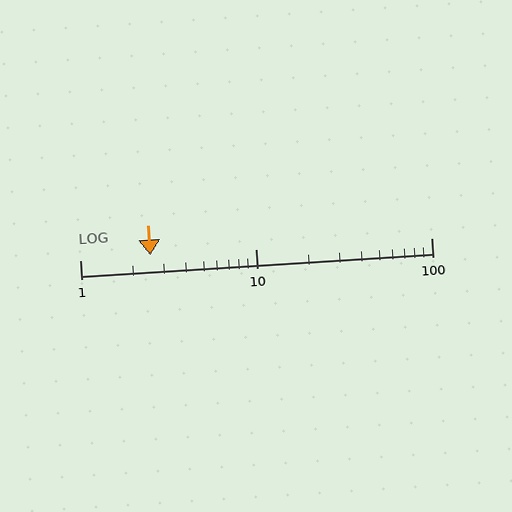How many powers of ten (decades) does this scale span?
The scale spans 2 decades, from 1 to 100.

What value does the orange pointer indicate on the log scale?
The pointer indicates approximately 2.5.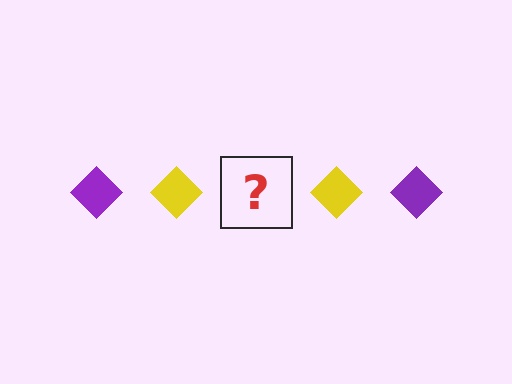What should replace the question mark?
The question mark should be replaced with a purple diamond.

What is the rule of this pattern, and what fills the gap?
The rule is that the pattern cycles through purple, yellow diamonds. The gap should be filled with a purple diamond.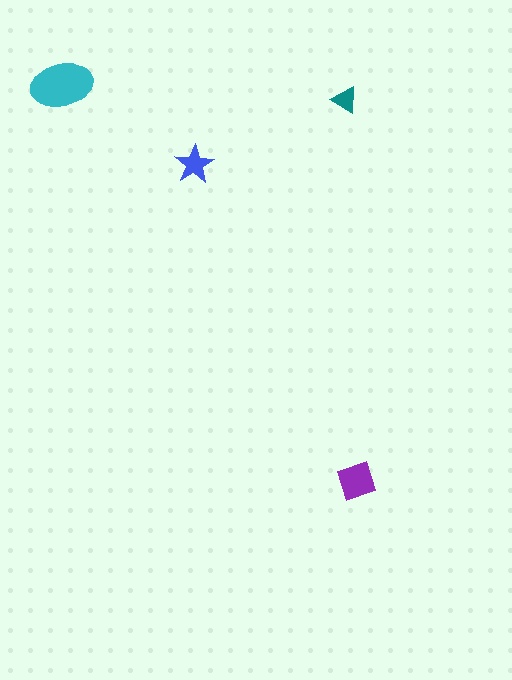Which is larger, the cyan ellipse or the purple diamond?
The cyan ellipse.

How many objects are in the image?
There are 4 objects in the image.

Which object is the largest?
The cyan ellipse.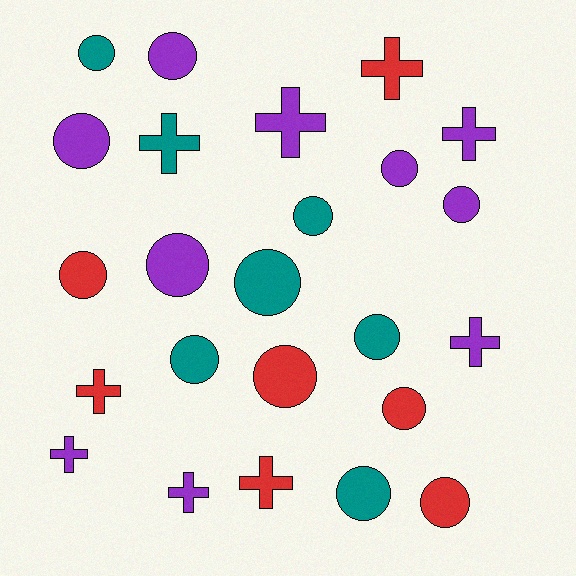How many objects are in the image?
There are 24 objects.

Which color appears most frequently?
Purple, with 10 objects.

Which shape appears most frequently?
Circle, with 15 objects.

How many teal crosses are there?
There is 1 teal cross.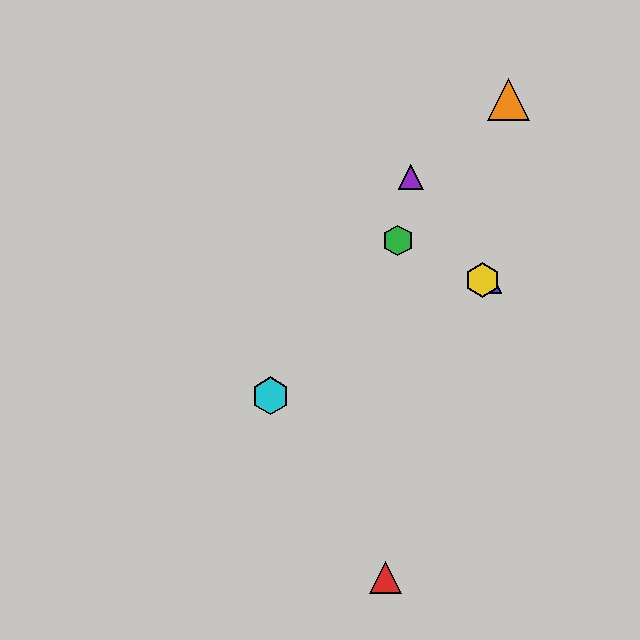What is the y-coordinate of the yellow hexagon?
The yellow hexagon is at y≈280.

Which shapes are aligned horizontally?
The blue triangle, the yellow hexagon are aligned horizontally.